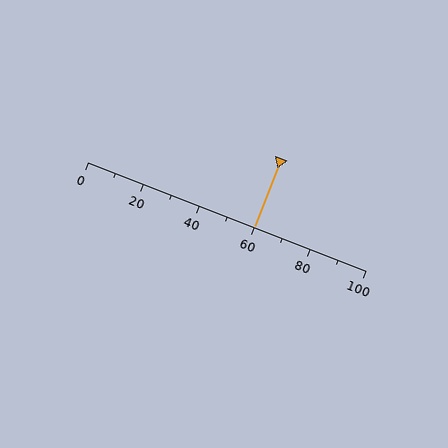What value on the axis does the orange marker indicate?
The marker indicates approximately 60.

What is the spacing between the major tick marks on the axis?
The major ticks are spaced 20 apart.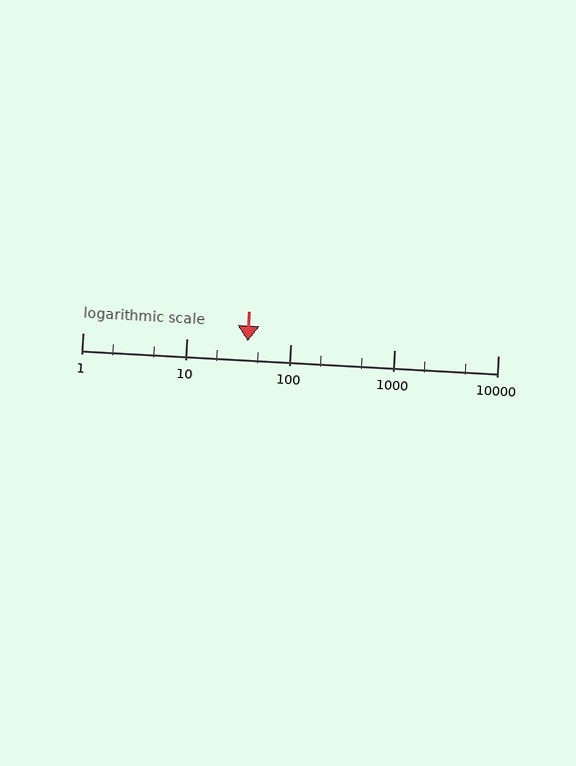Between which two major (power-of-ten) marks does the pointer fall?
The pointer is between 10 and 100.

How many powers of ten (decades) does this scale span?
The scale spans 4 decades, from 1 to 10000.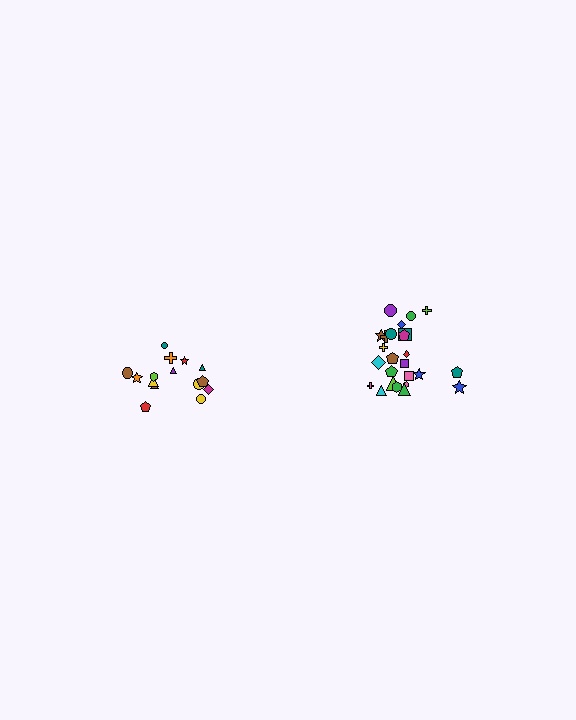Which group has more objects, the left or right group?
The right group.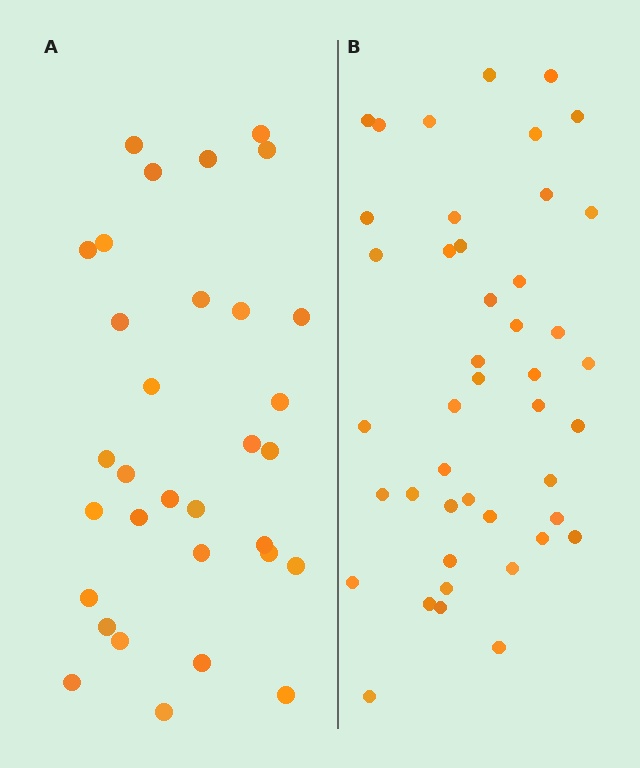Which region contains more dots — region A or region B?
Region B (the right region) has more dots.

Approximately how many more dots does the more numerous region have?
Region B has roughly 12 or so more dots than region A.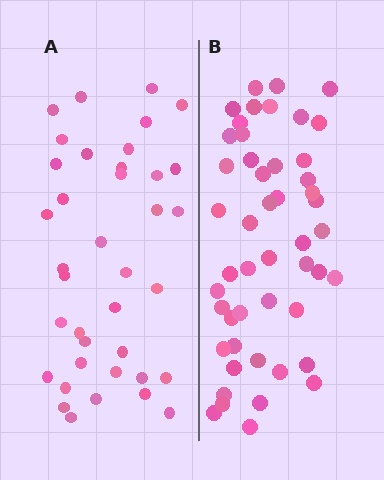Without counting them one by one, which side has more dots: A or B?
Region B (the right region) has more dots.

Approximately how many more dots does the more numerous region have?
Region B has roughly 12 or so more dots than region A.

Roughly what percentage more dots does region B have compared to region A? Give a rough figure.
About 30% more.